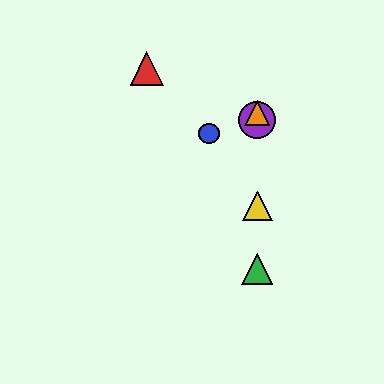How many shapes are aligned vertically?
4 shapes (the green triangle, the yellow triangle, the purple circle, the orange triangle) are aligned vertically.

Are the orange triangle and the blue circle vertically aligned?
No, the orange triangle is at x≈257 and the blue circle is at x≈209.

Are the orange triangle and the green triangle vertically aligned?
Yes, both are at x≈257.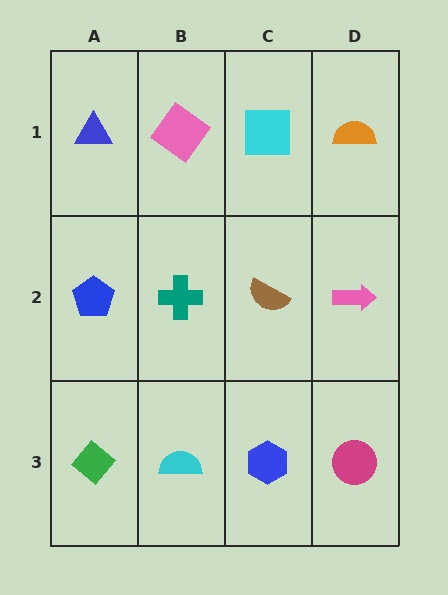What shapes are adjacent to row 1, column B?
A teal cross (row 2, column B), a blue triangle (row 1, column A), a cyan square (row 1, column C).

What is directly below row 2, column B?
A cyan semicircle.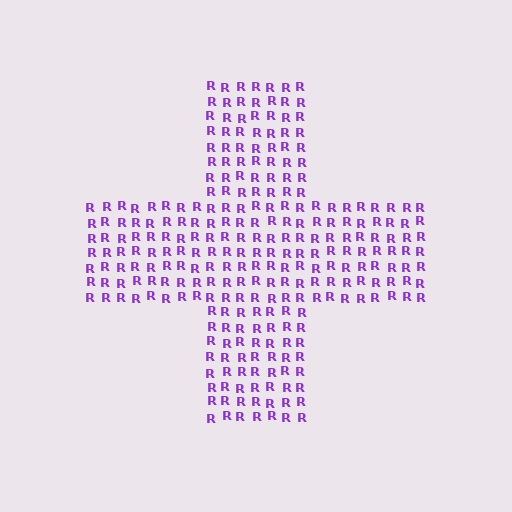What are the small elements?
The small elements are letter R's.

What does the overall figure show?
The overall figure shows a cross.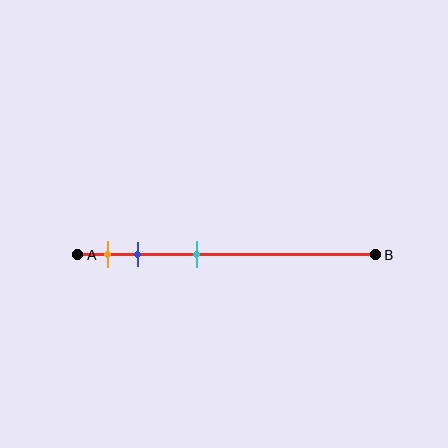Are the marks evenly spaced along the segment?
No, the marks are not evenly spaced.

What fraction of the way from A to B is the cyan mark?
The cyan mark is approximately 40% (0.4) of the way from A to B.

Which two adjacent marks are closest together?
The orange and blue marks are the closest adjacent pair.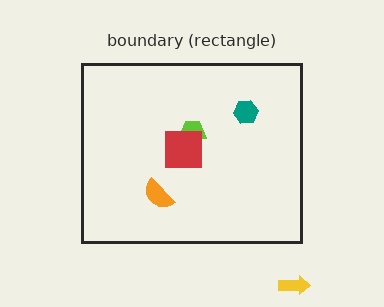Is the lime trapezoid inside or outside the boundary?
Inside.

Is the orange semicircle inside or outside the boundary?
Inside.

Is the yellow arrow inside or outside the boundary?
Outside.